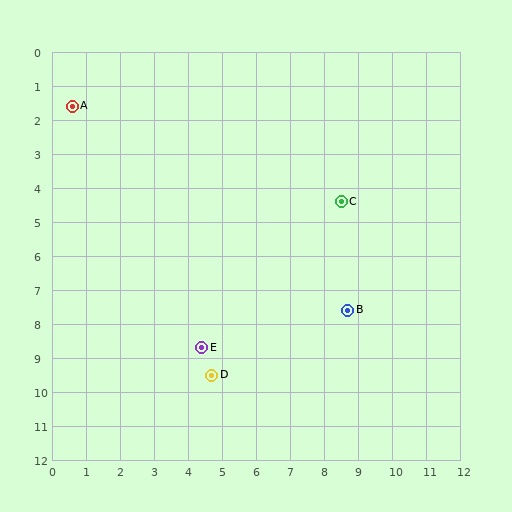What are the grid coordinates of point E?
Point E is at approximately (4.4, 8.7).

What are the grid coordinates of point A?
Point A is at approximately (0.6, 1.6).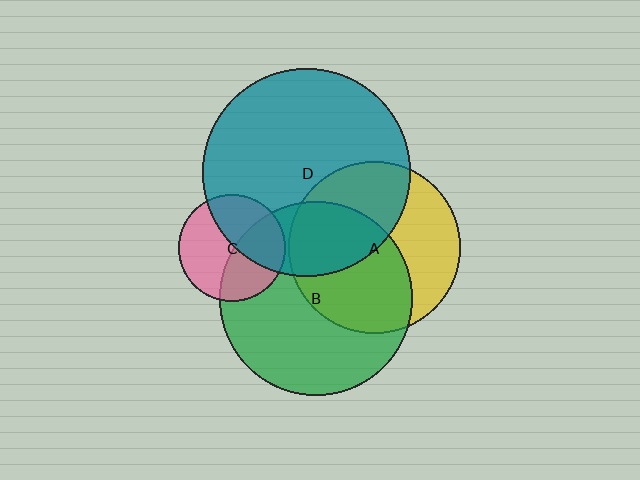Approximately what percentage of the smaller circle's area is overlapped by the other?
Approximately 45%.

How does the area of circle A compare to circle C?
Approximately 2.6 times.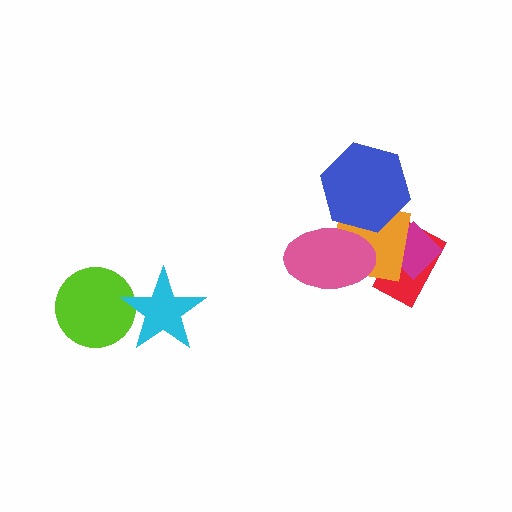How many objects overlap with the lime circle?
1 object overlaps with the lime circle.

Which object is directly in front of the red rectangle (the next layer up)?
The magenta diamond is directly in front of the red rectangle.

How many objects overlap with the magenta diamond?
2 objects overlap with the magenta diamond.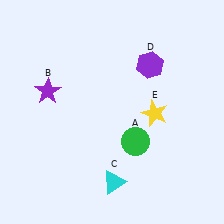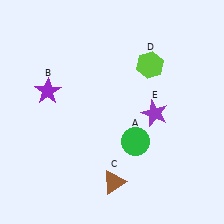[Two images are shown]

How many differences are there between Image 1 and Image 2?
There are 3 differences between the two images.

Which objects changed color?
C changed from cyan to brown. D changed from purple to lime. E changed from yellow to purple.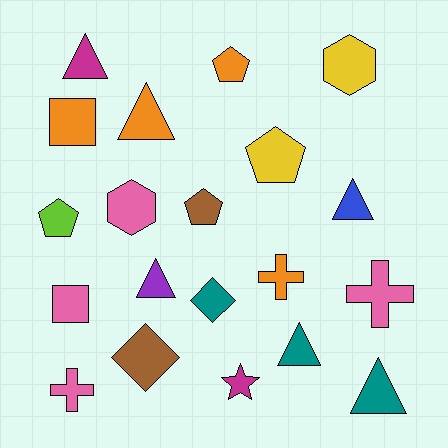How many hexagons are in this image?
There are 2 hexagons.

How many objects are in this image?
There are 20 objects.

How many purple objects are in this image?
There is 1 purple object.